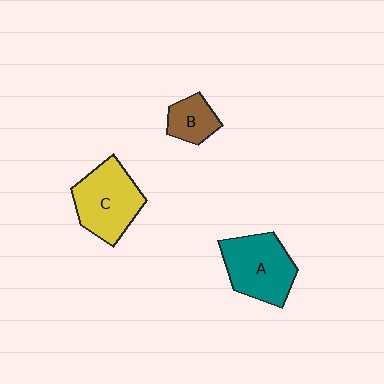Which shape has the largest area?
Shape C (yellow).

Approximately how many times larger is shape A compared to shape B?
Approximately 2.1 times.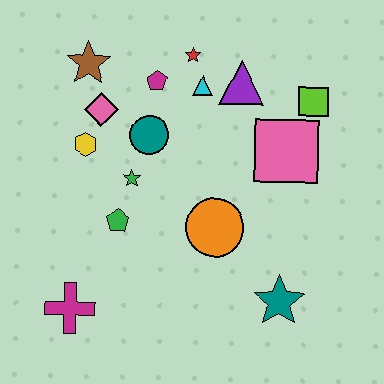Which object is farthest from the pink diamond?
The teal star is farthest from the pink diamond.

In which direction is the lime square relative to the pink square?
The lime square is above the pink square.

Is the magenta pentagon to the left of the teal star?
Yes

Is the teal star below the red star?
Yes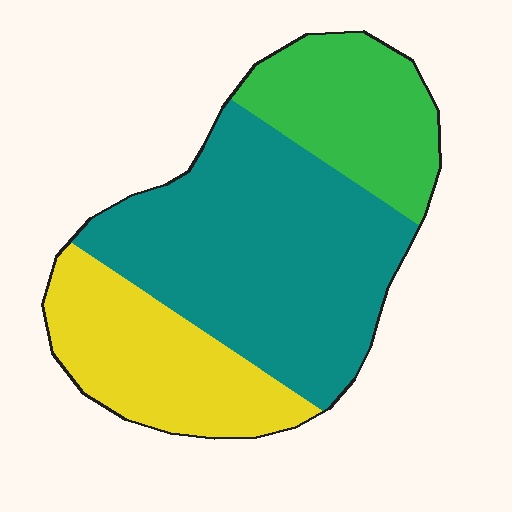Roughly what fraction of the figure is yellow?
Yellow covers roughly 25% of the figure.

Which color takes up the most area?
Teal, at roughly 50%.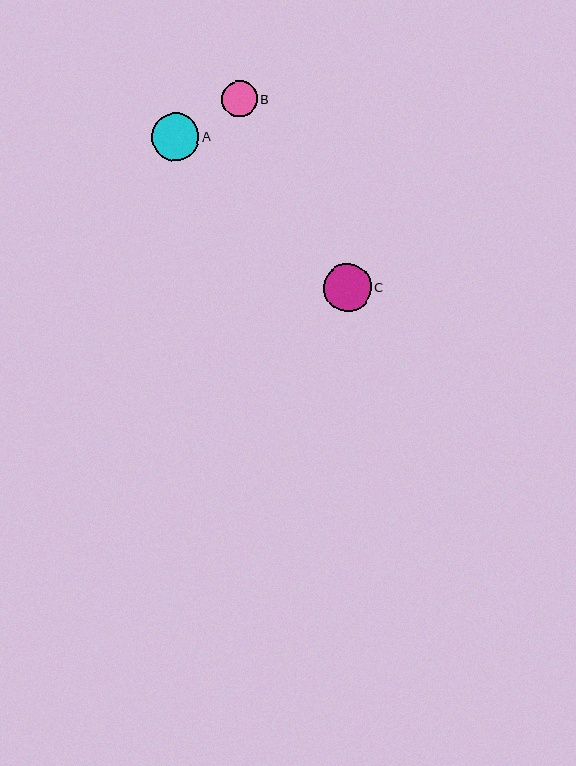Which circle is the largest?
Circle C is the largest with a size of approximately 48 pixels.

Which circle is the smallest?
Circle B is the smallest with a size of approximately 36 pixels.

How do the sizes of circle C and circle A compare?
Circle C and circle A are approximately the same size.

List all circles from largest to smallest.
From largest to smallest: C, A, B.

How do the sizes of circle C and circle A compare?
Circle C and circle A are approximately the same size.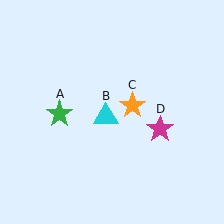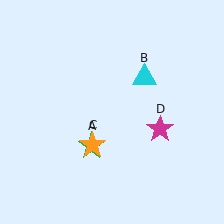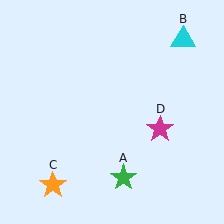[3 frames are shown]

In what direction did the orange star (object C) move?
The orange star (object C) moved down and to the left.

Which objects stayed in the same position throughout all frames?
Magenta star (object D) remained stationary.